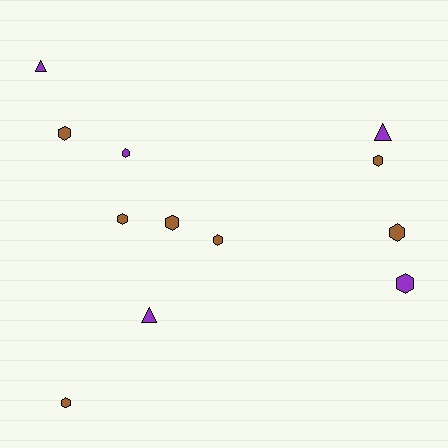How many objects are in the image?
There are 12 objects.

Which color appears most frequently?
Brown, with 7 objects.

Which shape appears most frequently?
Hexagon, with 9 objects.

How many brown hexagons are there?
There are 7 brown hexagons.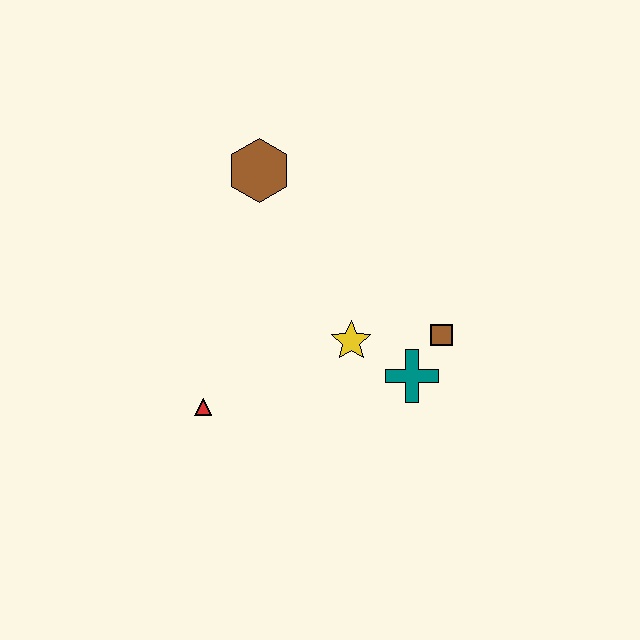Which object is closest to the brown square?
The teal cross is closest to the brown square.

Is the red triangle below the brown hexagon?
Yes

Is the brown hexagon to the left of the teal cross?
Yes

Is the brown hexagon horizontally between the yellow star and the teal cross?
No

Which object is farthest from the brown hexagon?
The teal cross is farthest from the brown hexagon.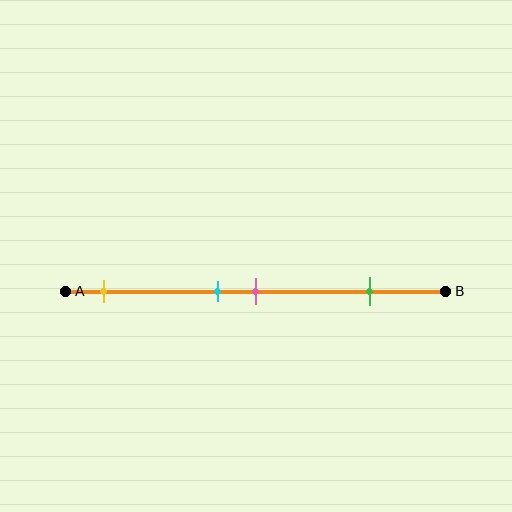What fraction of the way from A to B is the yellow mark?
The yellow mark is approximately 10% (0.1) of the way from A to B.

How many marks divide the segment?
There are 4 marks dividing the segment.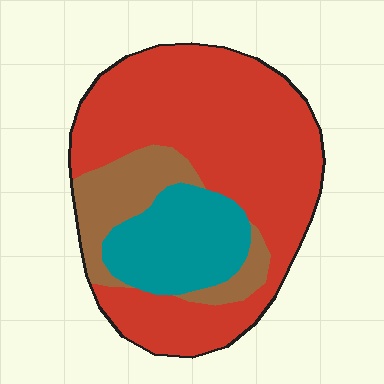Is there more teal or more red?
Red.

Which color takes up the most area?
Red, at roughly 65%.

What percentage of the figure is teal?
Teal covers about 20% of the figure.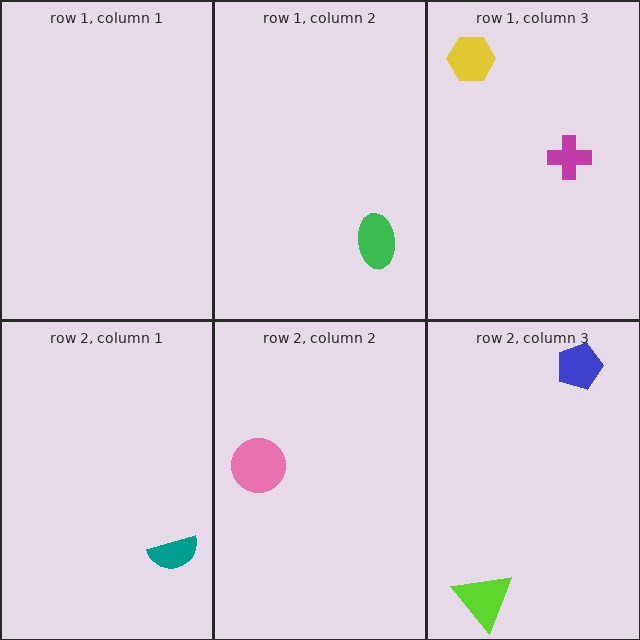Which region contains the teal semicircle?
The row 2, column 1 region.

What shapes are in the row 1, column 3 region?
The magenta cross, the yellow hexagon.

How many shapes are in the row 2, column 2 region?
1.